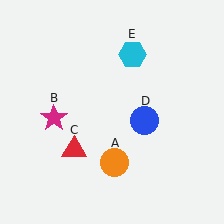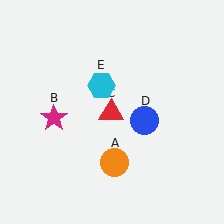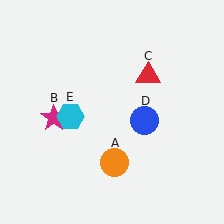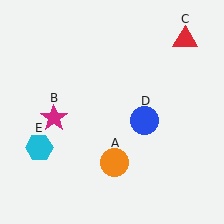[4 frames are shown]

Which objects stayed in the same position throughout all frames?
Orange circle (object A) and magenta star (object B) and blue circle (object D) remained stationary.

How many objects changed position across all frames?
2 objects changed position: red triangle (object C), cyan hexagon (object E).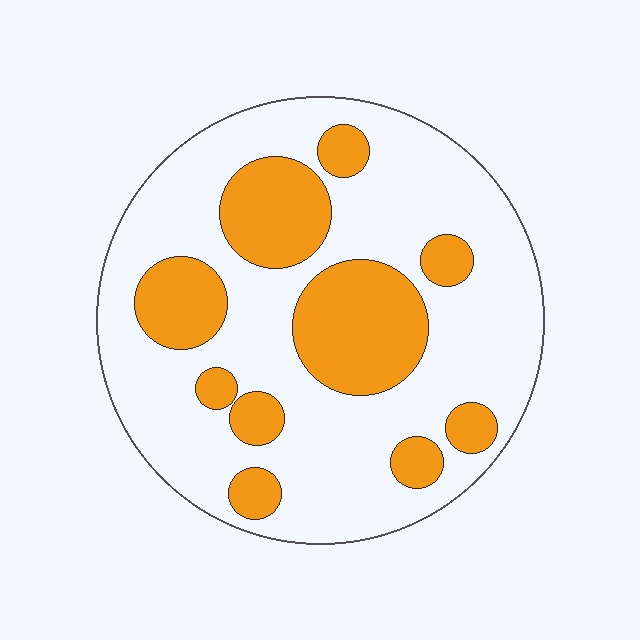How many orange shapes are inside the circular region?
10.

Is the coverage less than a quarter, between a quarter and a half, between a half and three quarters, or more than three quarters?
Between a quarter and a half.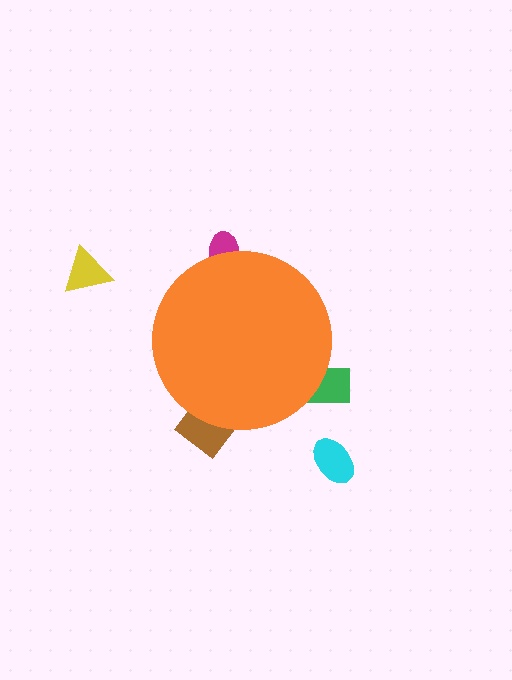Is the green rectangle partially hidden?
Yes, the green rectangle is partially hidden behind the orange circle.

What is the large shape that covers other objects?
An orange circle.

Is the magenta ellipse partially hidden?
Yes, the magenta ellipse is partially hidden behind the orange circle.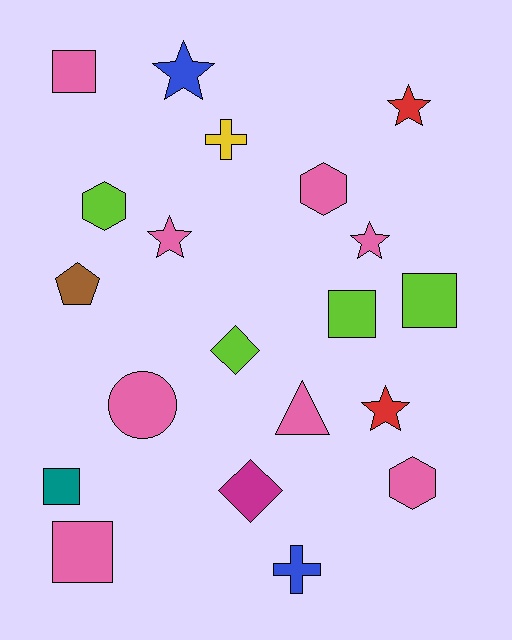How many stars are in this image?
There are 5 stars.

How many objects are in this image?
There are 20 objects.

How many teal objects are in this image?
There is 1 teal object.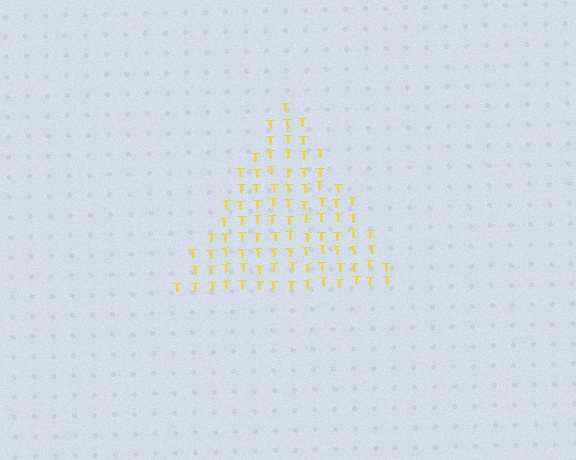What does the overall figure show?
The overall figure shows a triangle.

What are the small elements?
The small elements are letter T's.